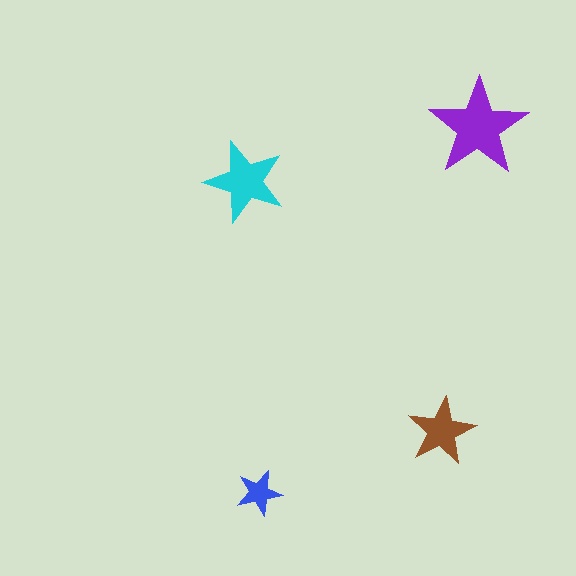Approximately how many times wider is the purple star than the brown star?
About 1.5 times wider.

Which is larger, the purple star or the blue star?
The purple one.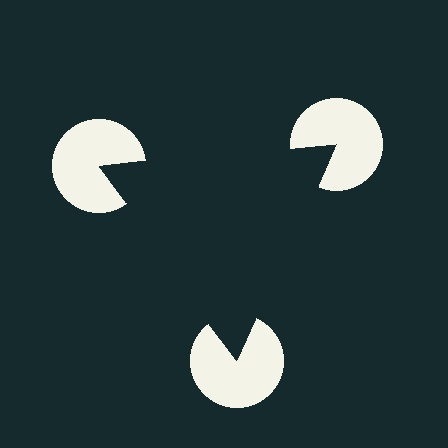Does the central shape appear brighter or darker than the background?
It typically appears slightly darker than the background, even though no actual brightness change is drawn.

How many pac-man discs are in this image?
There are 3 — one at each vertex of the illusory triangle.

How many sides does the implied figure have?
3 sides.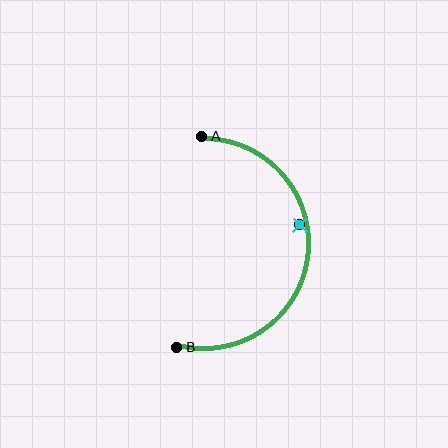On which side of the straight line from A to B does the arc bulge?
The arc bulges to the right of the straight line connecting A and B.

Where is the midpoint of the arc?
The arc midpoint is the point on the curve farthest from the straight line joining A and B. It sits to the right of that line.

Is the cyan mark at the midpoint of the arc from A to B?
No — the cyan mark does not lie on the arc at all. It sits slightly inside the curve.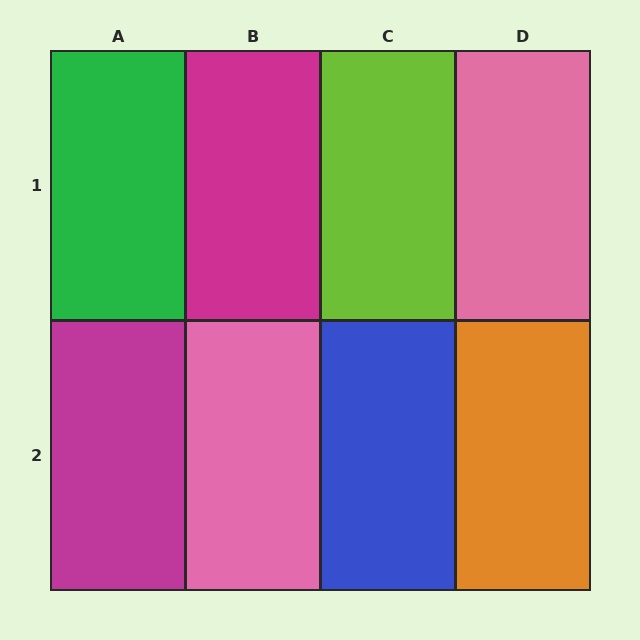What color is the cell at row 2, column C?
Blue.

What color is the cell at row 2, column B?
Pink.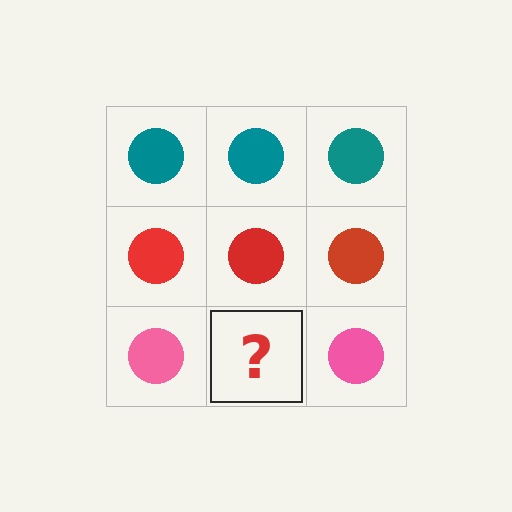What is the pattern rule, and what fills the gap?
The rule is that each row has a consistent color. The gap should be filled with a pink circle.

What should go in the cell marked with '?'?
The missing cell should contain a pink circle.